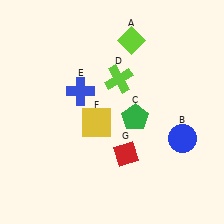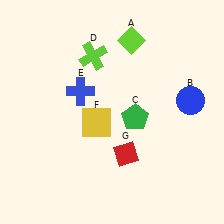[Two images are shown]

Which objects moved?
The objects that moved are: the blue circle (B), the lime cross (D).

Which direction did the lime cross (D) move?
The lime cross (D) moved left.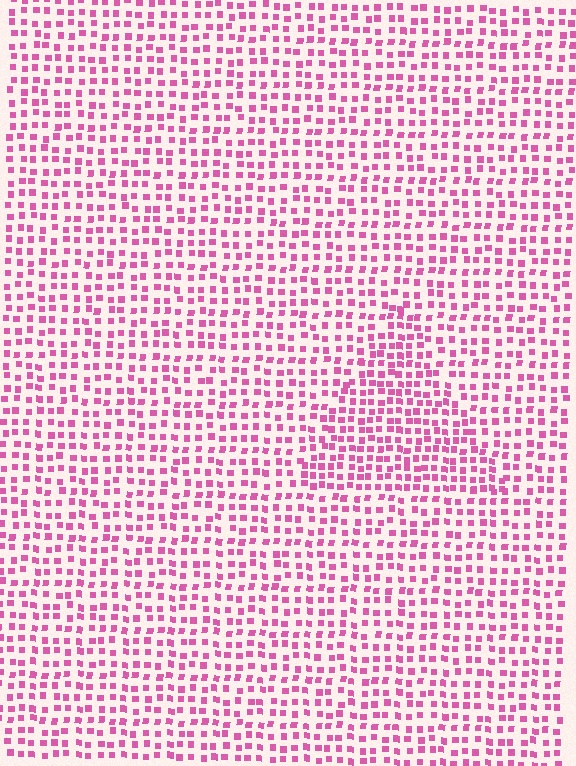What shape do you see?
I see a triangle.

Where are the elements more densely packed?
The elements are more densely packed inside the triangle boundary.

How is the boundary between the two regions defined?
The boundary is defined by a change in element density (approximately 1.5x ratio). All elements are the same color, size, and shape.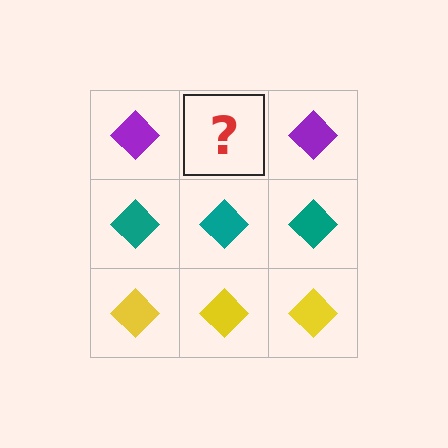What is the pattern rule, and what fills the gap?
The rule is that each row has a consistent color. The gap should be filled with a purple diamond.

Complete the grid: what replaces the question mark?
The question mark should be replaced with a purple diamond.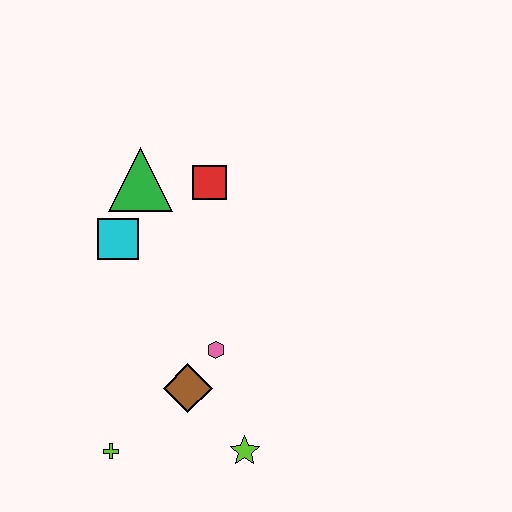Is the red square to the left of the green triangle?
No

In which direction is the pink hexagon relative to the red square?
The pink hexagon is below the red square.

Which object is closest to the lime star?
The brown diamond is closest to the lime star.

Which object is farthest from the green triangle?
The lime star is farthest from the green triangle.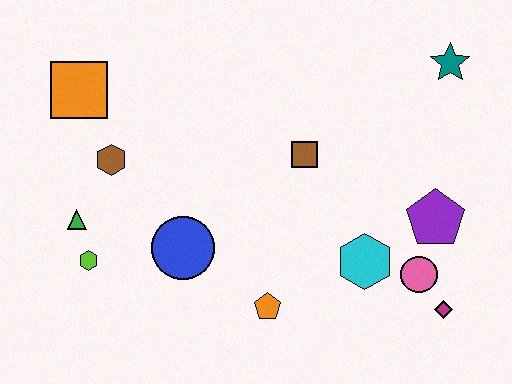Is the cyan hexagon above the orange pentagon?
Yes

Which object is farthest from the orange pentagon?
The teal star is farthest from the orange pentagon.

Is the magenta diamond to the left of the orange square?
No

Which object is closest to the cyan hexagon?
The pink circle is closest to the cyan hexagon.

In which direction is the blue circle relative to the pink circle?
The blue circle is to the left of the pink circle.